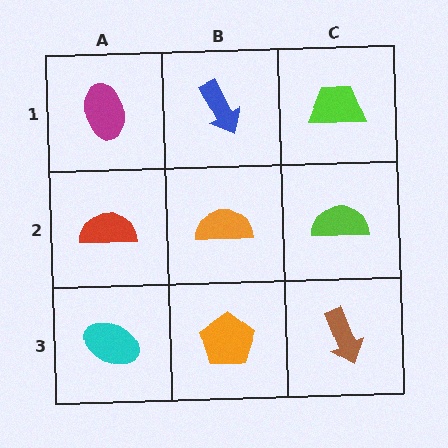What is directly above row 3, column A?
A red semicircle.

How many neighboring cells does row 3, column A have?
2.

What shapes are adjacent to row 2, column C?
A lime trapezoid (row 1, column C), a brown arrow (row 3, column C), an orange semicircle (row 2, column B).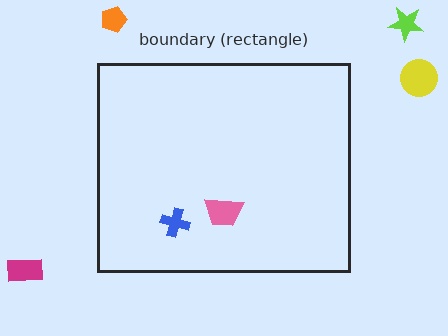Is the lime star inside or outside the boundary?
Outside.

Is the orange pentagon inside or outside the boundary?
Outside.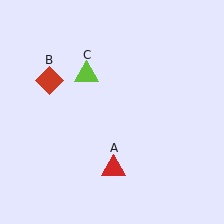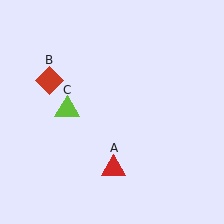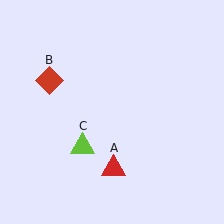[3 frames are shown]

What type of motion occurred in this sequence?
The lime triangle (object C) rotated counterclockwise around the center of the scene.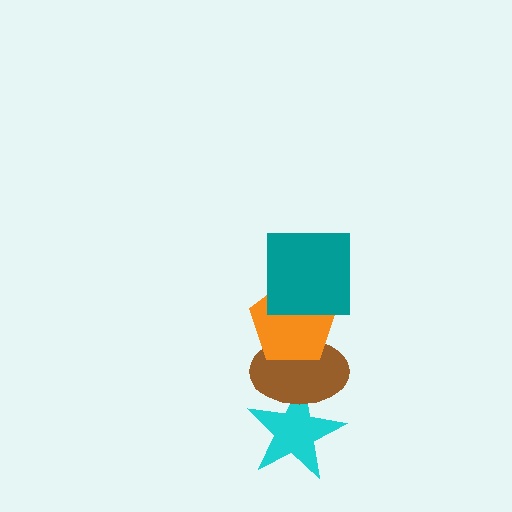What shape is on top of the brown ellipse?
The orange pentagon is on top of the brown ellipse.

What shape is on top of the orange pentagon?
The teal square is on top of the orange pentagon.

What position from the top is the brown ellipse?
The brown ellipse is 3rd from the top.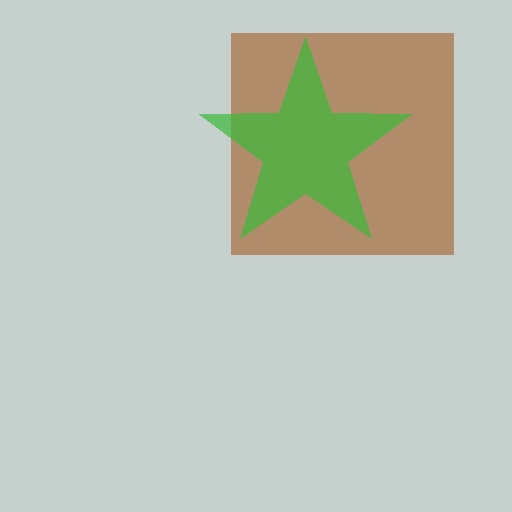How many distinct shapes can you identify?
There are 2 distinct shapes: a brown square, a green star.